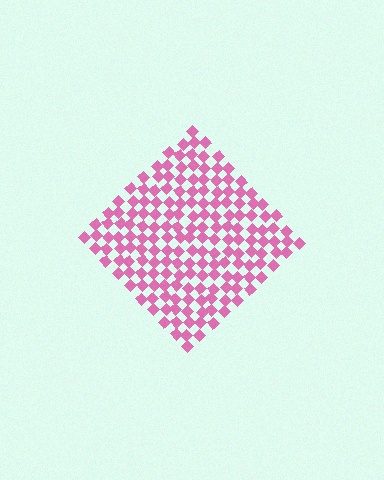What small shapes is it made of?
It is made of small diamonds.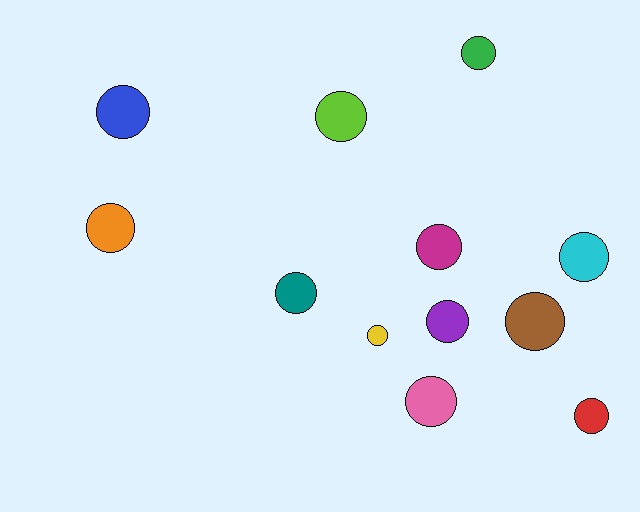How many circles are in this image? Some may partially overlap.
There are 12 circles.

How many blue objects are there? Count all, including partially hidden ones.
There is 1 blue object.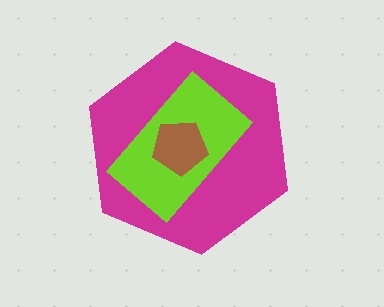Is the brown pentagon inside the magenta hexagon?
Yes.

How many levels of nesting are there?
3.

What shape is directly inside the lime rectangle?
The brown pentagon.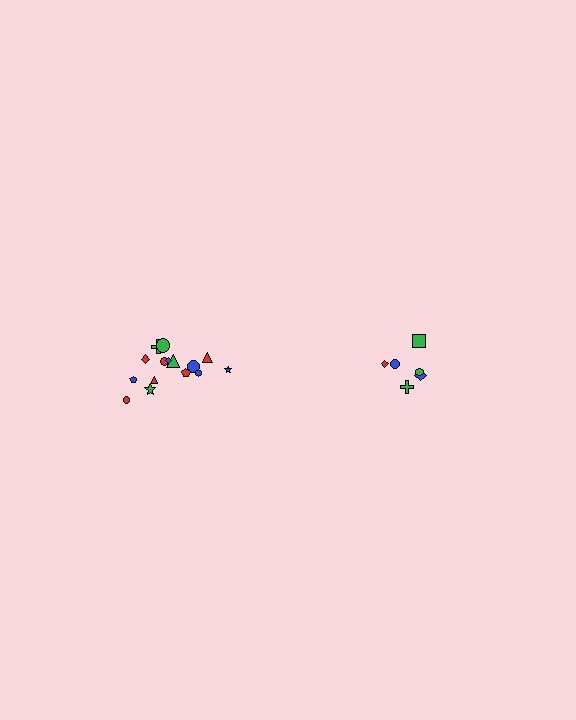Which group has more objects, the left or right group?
The left group.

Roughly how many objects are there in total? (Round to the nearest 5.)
Roughly 20 objects in total.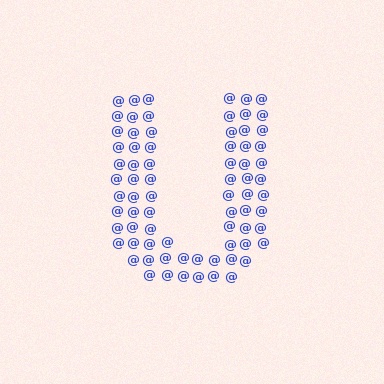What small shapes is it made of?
It is made of small at signs.